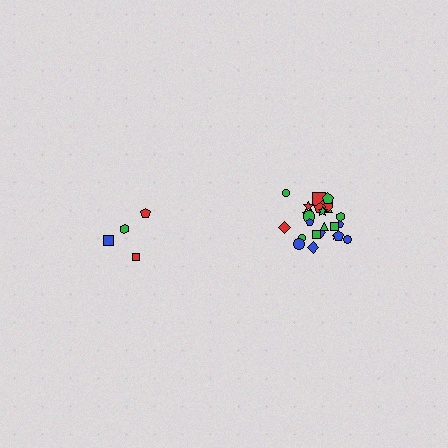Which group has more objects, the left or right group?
The right group.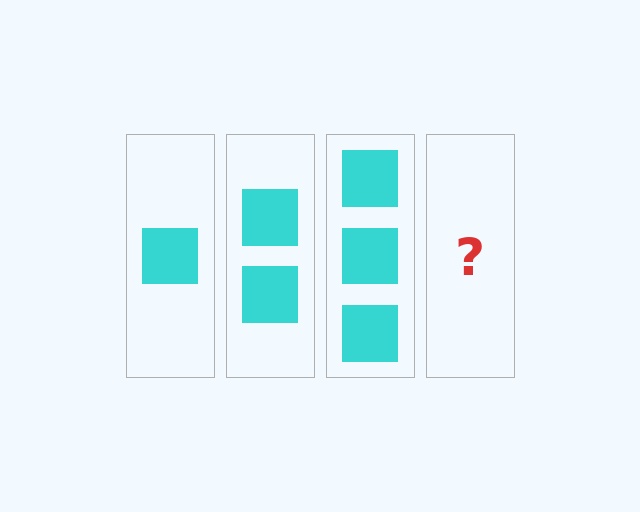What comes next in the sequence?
The next element should be 4 squares.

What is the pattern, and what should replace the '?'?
The pattern is that each step adds one more square. The '?' should be 4 squares.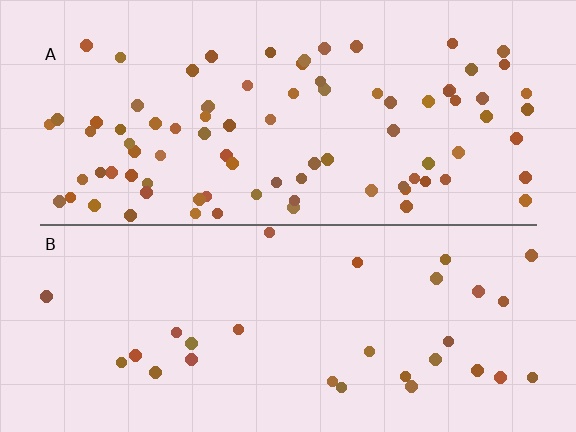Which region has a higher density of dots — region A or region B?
A (the top).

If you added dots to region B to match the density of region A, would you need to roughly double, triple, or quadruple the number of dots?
Approximately triple.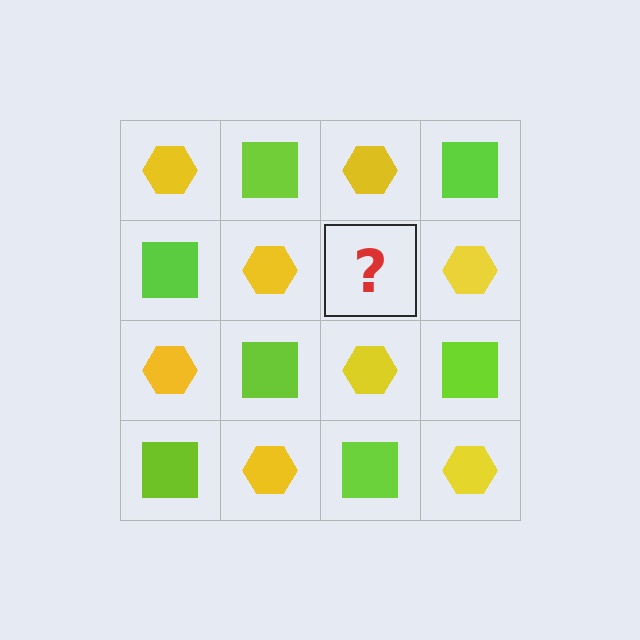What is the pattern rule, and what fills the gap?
The rule is that it alternates yellow hexagon and lime square in a checkerboard pattern. The gap should be filled with a lime square.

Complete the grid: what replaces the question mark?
The question mark should be replaced with a lime square.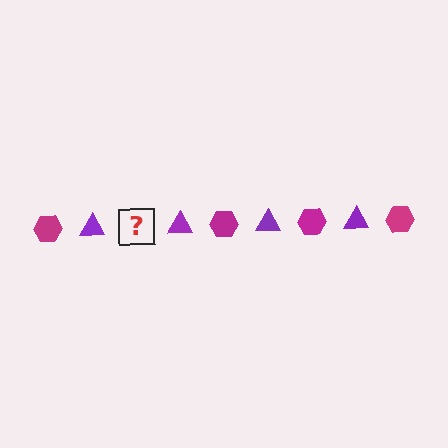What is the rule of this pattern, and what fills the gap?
The rule is that the pattern alternates between magenta hexagon and purple triangle. The gap should be filled with a magenta hexagon.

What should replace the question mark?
The question mark should be replaced with a magenta hexagon.